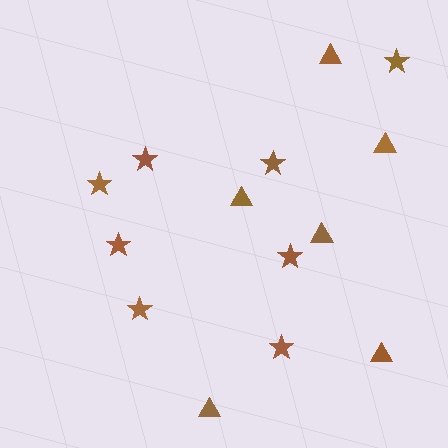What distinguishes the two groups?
There are 2 groups: one group of triangles (6) and one group of stars (8).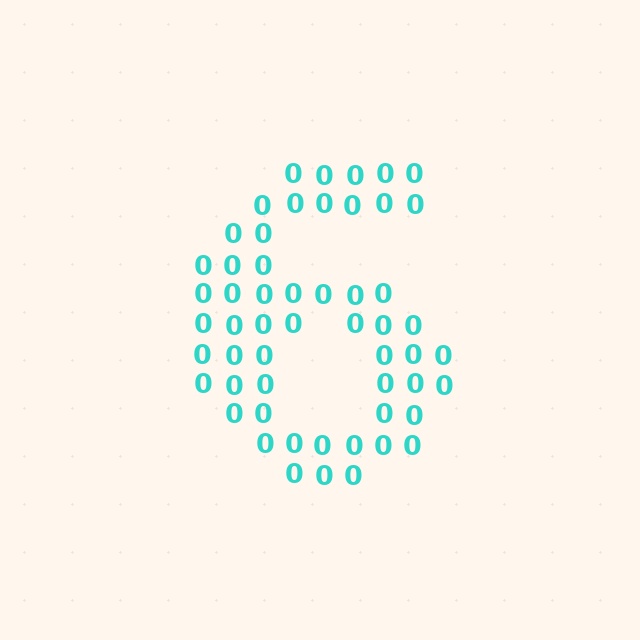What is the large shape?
The large shape is the digit 6.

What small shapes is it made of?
It is made of small digit 0's.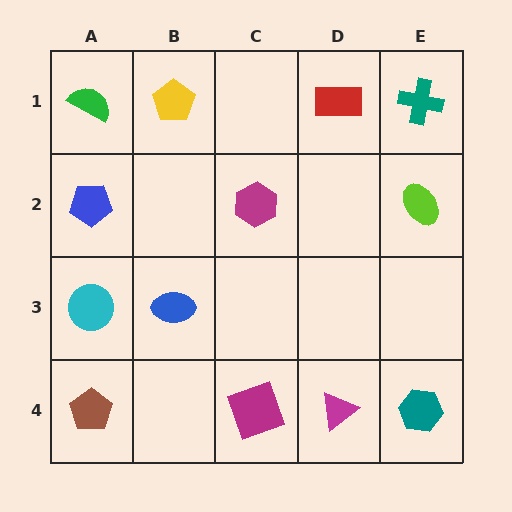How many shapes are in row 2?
3 shapes.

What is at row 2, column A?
A blue pentagon.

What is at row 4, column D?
A magenta triangle.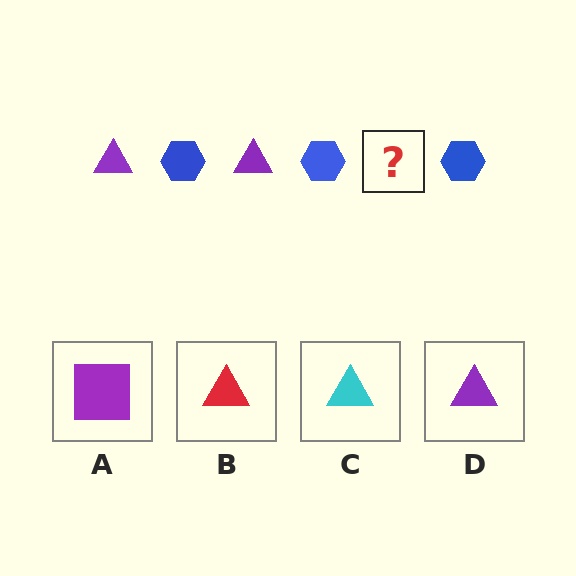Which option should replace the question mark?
Option D.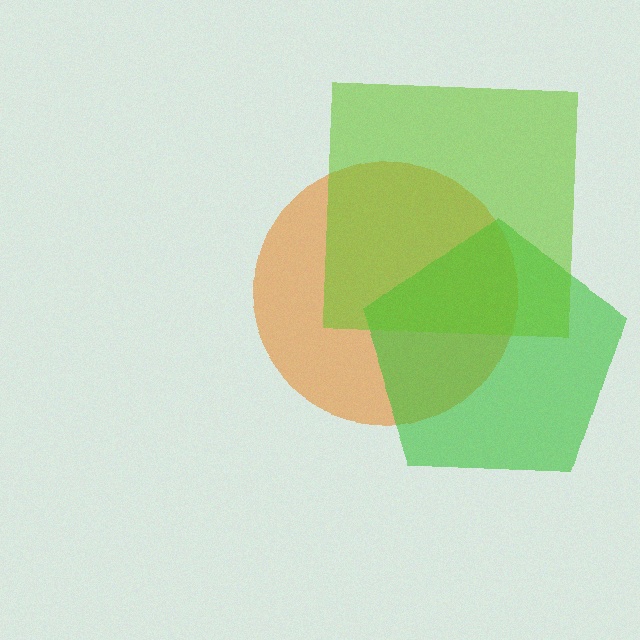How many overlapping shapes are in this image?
There are 3 overlapping shapes in the image.